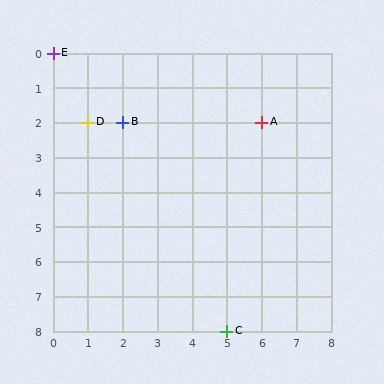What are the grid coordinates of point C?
Point C is at grid coordinates (5, 8).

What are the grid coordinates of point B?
Point B is at grid coordinates (2, 2).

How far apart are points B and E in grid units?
Points B and E are 2 columns and 2 rows apart (about 2.8 grid units diagonally).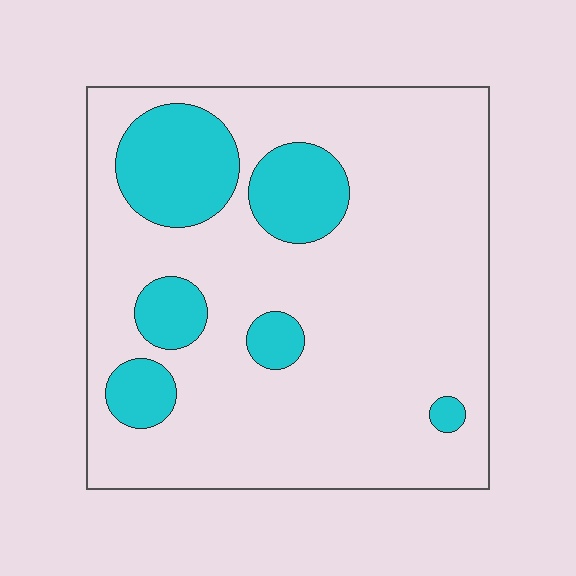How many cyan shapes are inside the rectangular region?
6.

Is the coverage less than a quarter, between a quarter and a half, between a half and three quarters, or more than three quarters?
Less than a quarter.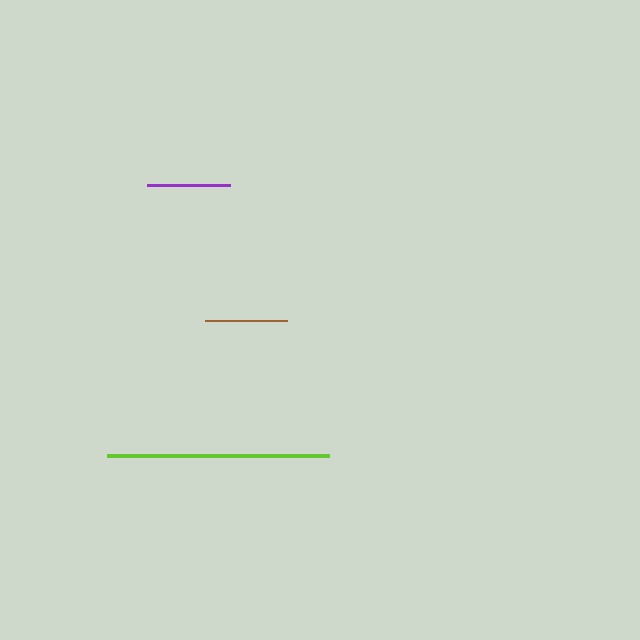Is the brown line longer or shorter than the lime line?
The lime line is longer than the brown line.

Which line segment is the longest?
The lime line is the longest at approximately 222 pixels.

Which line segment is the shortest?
The brown line is the shortest at approximately 82 pixels.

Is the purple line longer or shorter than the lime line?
The lime line is longer than the purple line.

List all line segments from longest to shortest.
From longest to shortest: lime, purple, brown.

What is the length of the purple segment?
The purple segment is approximately 83 pixels long.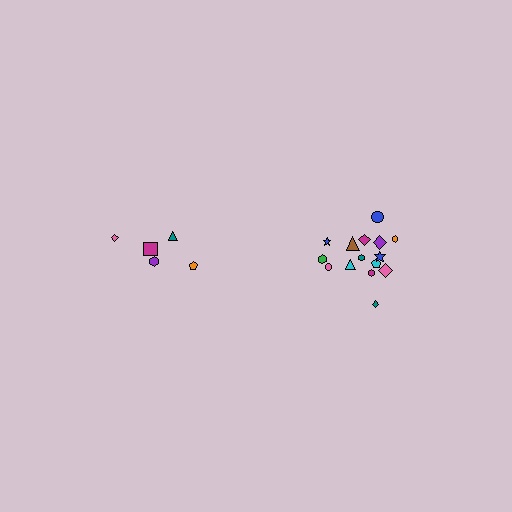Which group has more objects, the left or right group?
The right group.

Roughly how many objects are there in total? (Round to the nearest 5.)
Roughly 20 objects in total.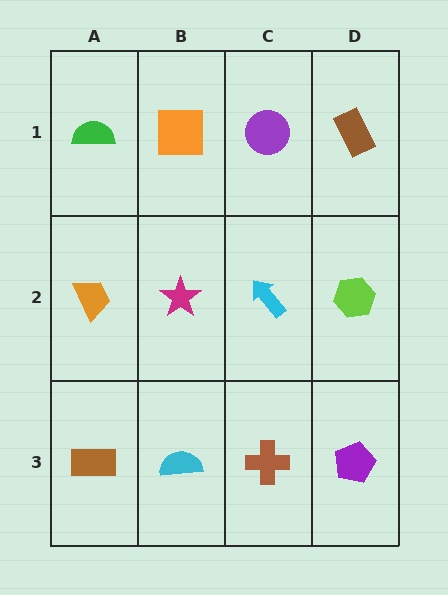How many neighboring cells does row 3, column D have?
2.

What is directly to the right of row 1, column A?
An orange square.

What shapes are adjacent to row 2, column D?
A brown rectangle (row 1, column D), a purple pentagon (row 3, column D), a cyan arrow (row 2, column C).